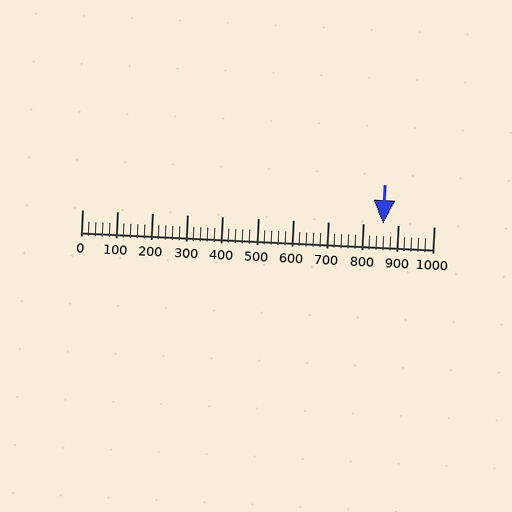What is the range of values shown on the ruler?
The ruler shows values from 0 to 1000.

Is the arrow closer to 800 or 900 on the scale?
The arrow is closer to 900.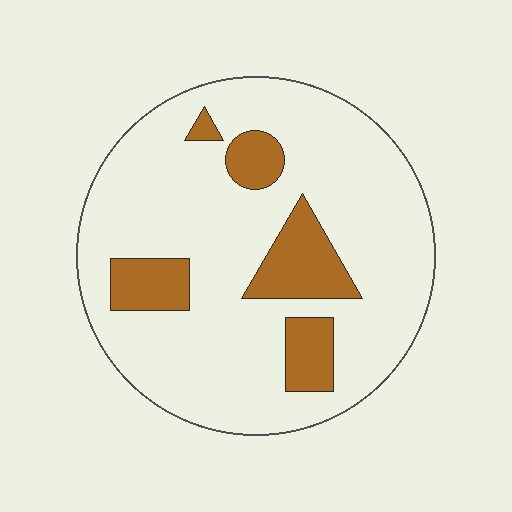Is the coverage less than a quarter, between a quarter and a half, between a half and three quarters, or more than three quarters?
Less than a quarter.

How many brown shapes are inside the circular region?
5.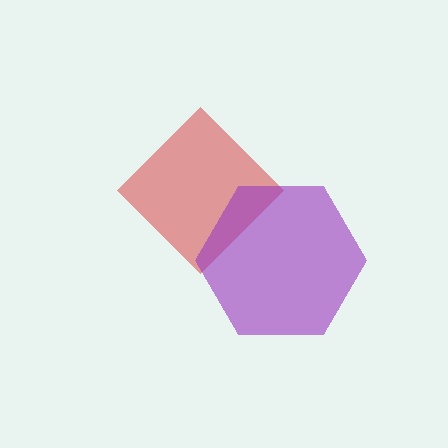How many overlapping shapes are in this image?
There are 2 overlapping shapes in the image.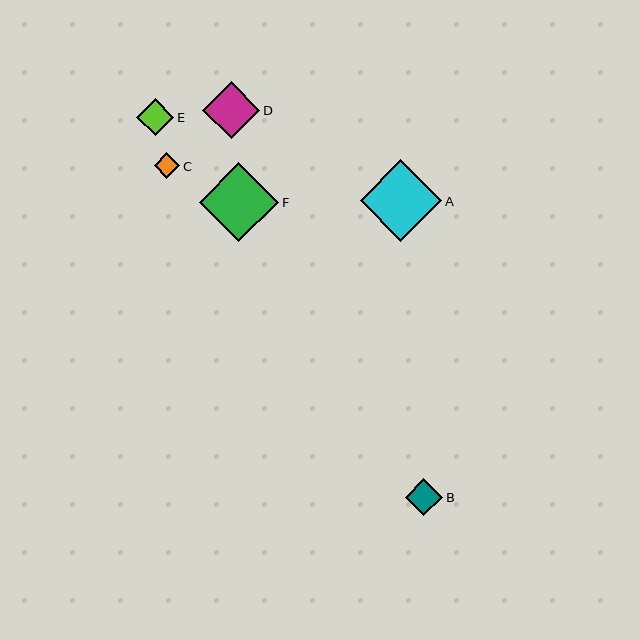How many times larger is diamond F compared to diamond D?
Diamond F is approximately 1.4 times the size of diamond D.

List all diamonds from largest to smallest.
From largest to smallest: A, F, D, B, E, C.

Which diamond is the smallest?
Diamond C is the smallest with a size of approximately 26 pixels.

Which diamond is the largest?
Diamond A is the largest with a size of approximately 81 pixels.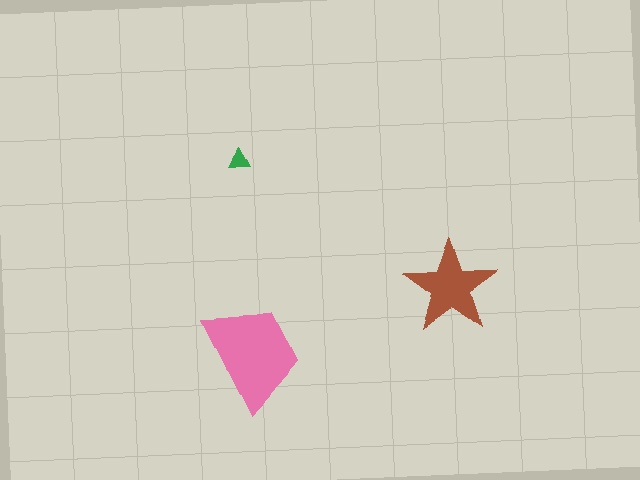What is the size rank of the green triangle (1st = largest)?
3rd.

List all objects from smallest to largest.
The green triangle, the brown star, the pink trapezoid.